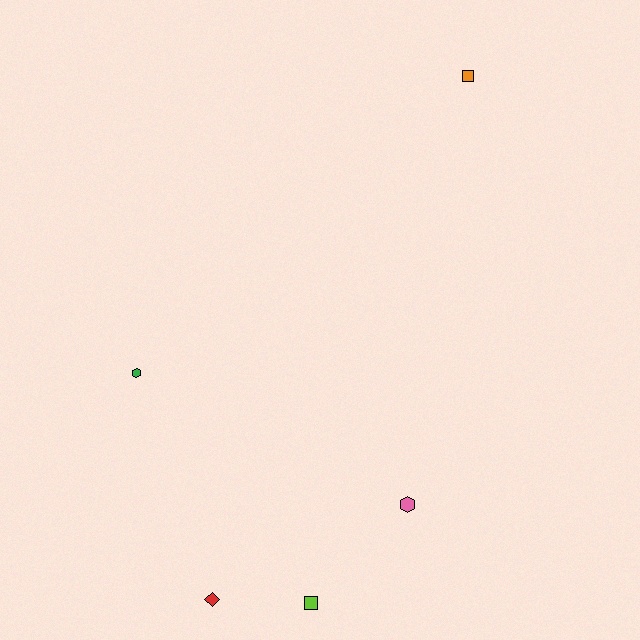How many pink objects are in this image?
There is 1 pink object.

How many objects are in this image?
There are 5 objects.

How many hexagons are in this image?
There are 2 hexagons.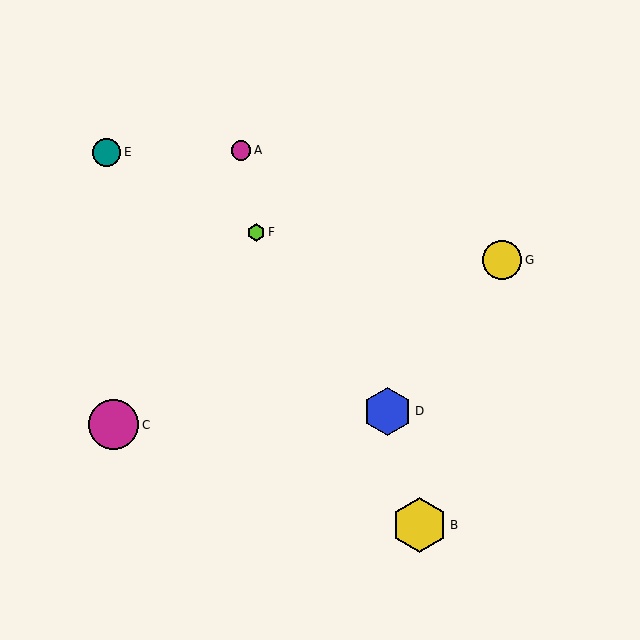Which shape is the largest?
The yellow hexagon (labeled B) is the largest.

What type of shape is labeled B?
Shape B is a yellow hexagon.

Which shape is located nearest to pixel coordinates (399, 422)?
The blue hexagon (labeled D) at (388, 411) is nearest to that location.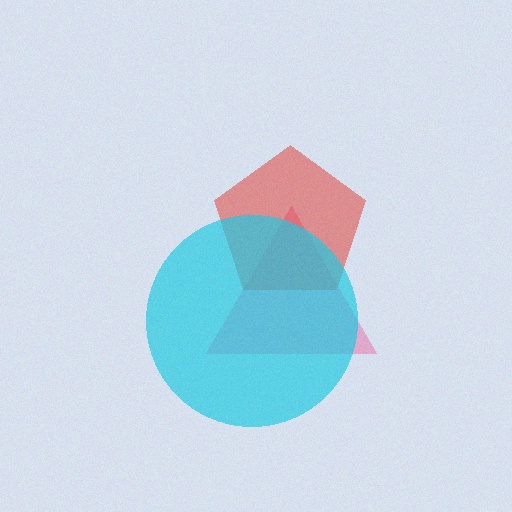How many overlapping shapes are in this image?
There are 3 overlapping shapes in the image.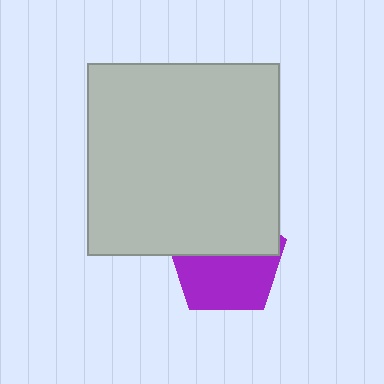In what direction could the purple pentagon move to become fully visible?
The purple pentagon could move down. That would shift it out from behind the light gray square entirely.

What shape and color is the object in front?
The object in front is a light gray square.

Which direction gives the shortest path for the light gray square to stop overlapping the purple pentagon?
Moving up gives the shortest separation.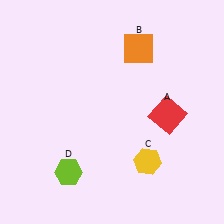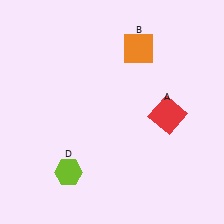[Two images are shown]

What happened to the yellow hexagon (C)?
The yellow hexagon (C) was removed in Image 2. It was in the bottom-right area of Image 1.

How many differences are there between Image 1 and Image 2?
There is 1 difference between the two images.